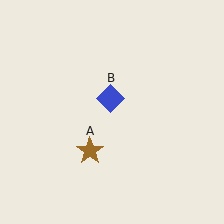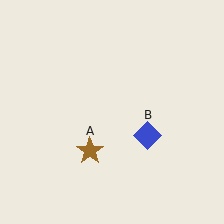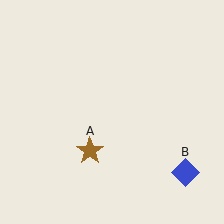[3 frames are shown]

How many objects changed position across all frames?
1 object changed position: blue diamond (object B).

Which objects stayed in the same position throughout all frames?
Brown star (object A) remained stationary.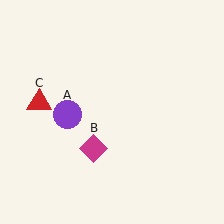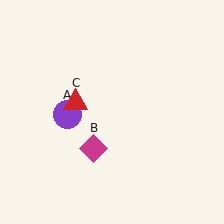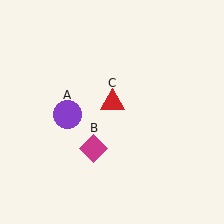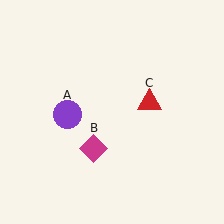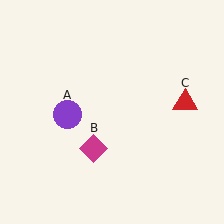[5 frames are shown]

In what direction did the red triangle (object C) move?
The red triangle (object C) moved right.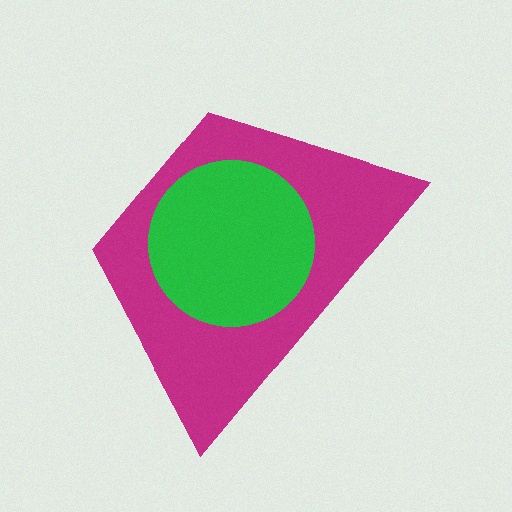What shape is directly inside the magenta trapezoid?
The green circle.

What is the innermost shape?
The green circle.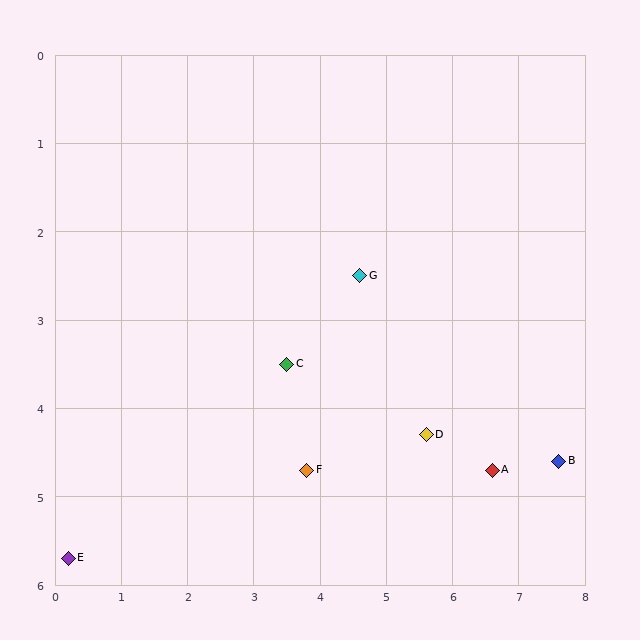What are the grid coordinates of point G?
Point G is at approximately (4.6, 2.5).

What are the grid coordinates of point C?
Point C is at approximately (3.5, 3.5).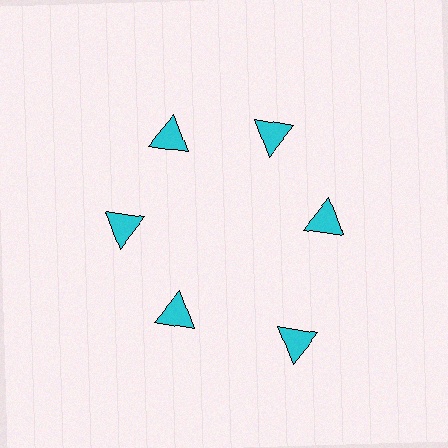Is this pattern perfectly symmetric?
No. The 6 cyan triangles are arranged in a ring, but one element near the 5 o'clock position is pushed outward from the center, breaking the 6-fold rotational symmetry.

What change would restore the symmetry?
The symmetry would be restored by moving it inward, back onto the ring so that all 6 triangles sit at equal angles and equal distance from the center.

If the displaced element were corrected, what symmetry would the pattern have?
It would have 6-fold rotational symmetry — the pattern would map onto itself every 60 degrees.